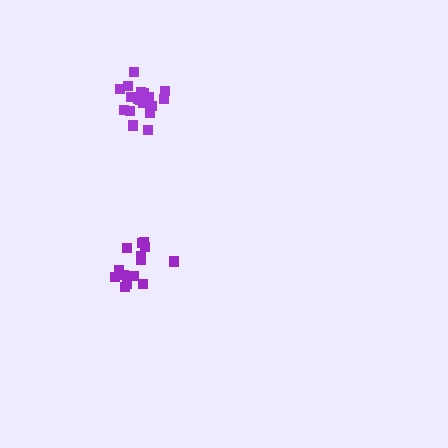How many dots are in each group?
Group 1: 18 dots, Group 2: 14 dots (32 total).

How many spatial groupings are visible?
There are 2 spatial groupings.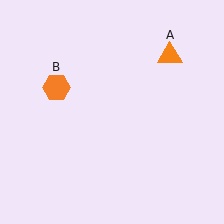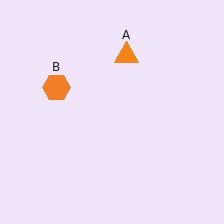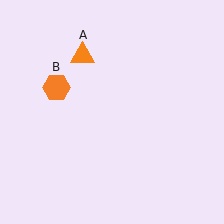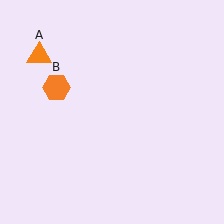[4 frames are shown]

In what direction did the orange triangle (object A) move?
The orange triangle (object A) moved left.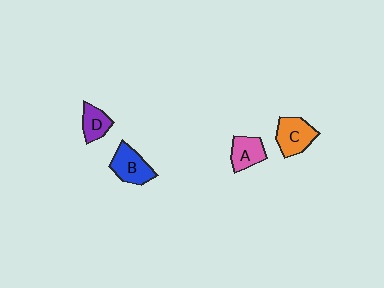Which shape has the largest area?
Shape C (orange).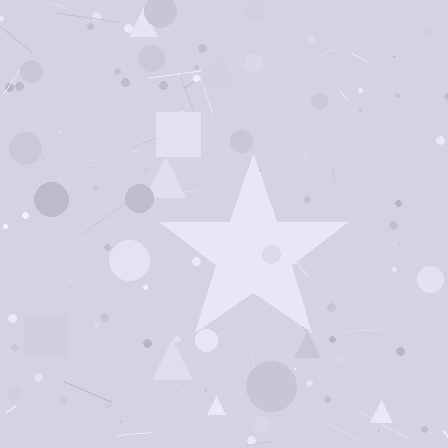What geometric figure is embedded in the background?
A star is embedded in the background.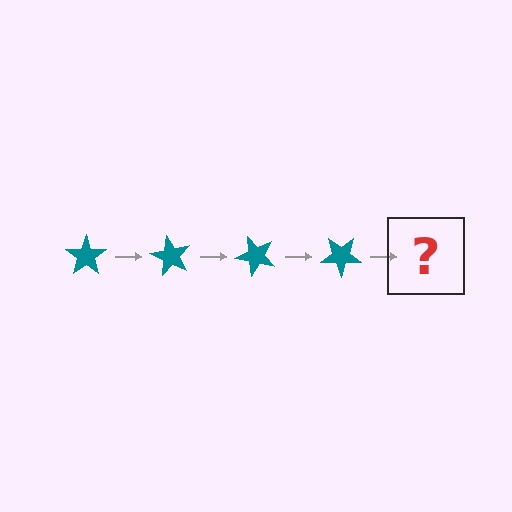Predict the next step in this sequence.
The next step is a teal star rotated 240 degrees.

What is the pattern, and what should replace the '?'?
The pattern is that the star rotates 60 degrees each step. The '?' should be a teal star rotated 240 degrees.